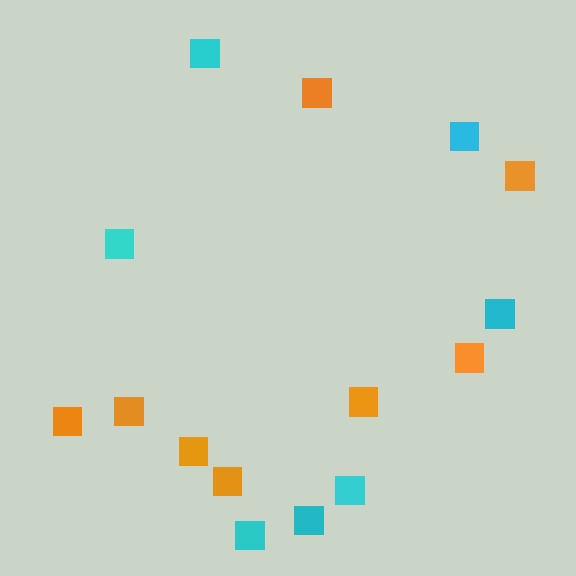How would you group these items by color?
There are 2 groups: one group of cyan squares (7) and one group of orange squares (8).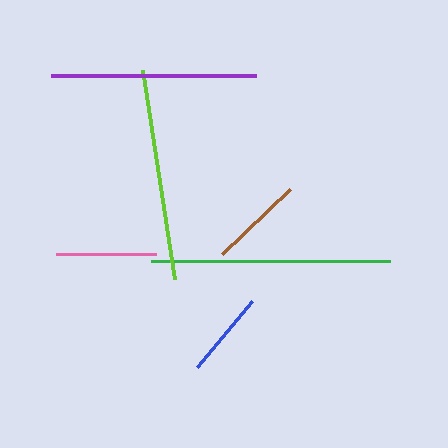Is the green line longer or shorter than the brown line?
The green line is longer than the brown line.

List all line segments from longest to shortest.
From longest to shortest: green, lime, purple, pink, brown, blue.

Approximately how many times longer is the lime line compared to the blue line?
The lime line is approximately 2.4 times the length of the blue line.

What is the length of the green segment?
The green segment is approximately 239 pixels long.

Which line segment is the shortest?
The blue line is the shortest at approximately 86 pixels.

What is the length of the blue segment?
The blue segment is approximately 86 pixels long.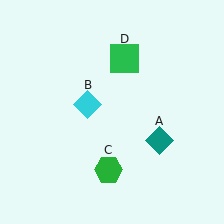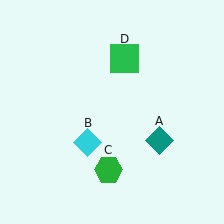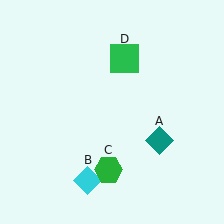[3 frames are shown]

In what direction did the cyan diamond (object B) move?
The cyan diamond (object B) moved down.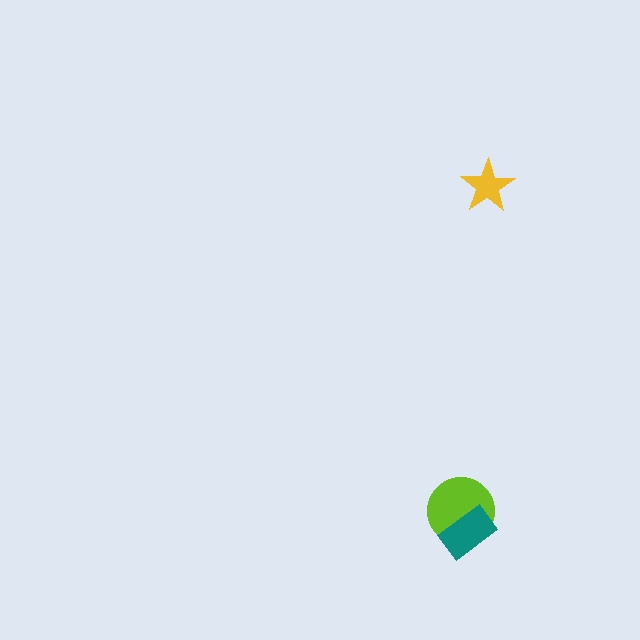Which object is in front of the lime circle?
The teal rectangle is in front of the lime circle.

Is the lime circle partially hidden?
Yes, it is partially covered by another shape.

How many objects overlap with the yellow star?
0 objects overlap with the yellow star.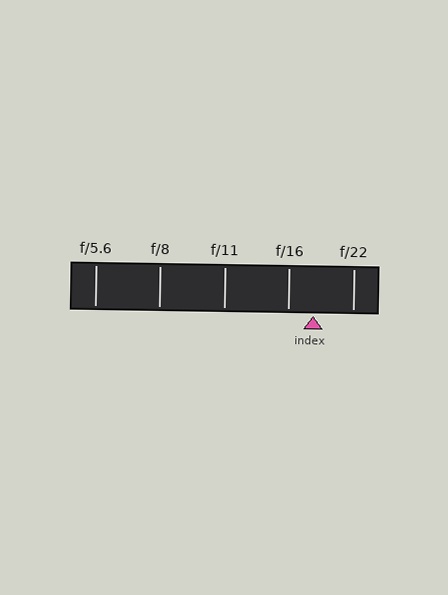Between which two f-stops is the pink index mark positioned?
The index mark is between f/16 and f/22.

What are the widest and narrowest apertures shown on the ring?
The widest aperture shown is f/5.6 and the narrowest is f/22.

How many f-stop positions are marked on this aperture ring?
There are 5 f-stop positions marked.